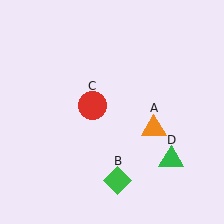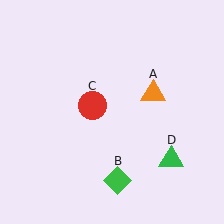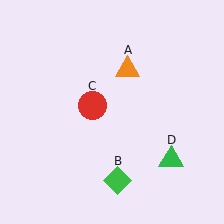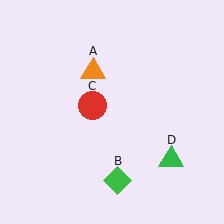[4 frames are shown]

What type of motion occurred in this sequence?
The orange triangle (object A) rotated counterclockwise around the center of the scene.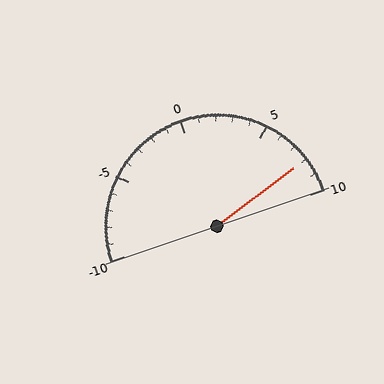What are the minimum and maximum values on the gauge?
The gauge ranges from -10 to 10.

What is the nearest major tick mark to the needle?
The nearest major tick mark is 10.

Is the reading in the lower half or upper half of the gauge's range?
The reading is in the upper half of the range (-10 to 10).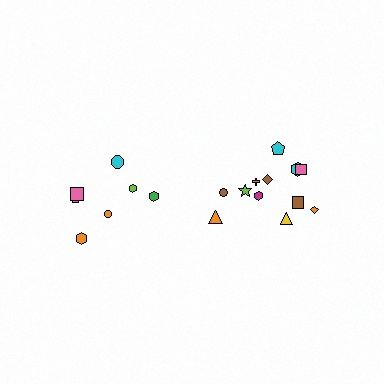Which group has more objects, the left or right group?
The right group.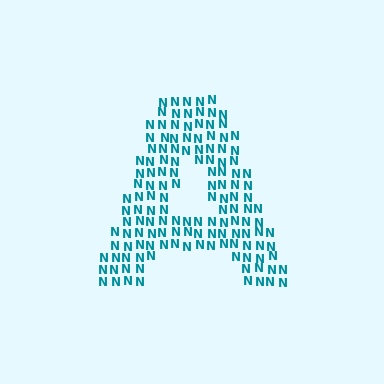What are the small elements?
The small elements are letter N's.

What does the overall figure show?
The overall figure shows the letter A.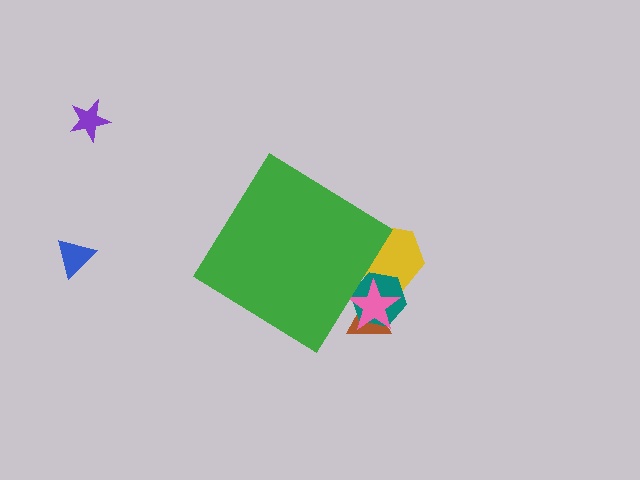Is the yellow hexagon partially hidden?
Yes, the yellow hexagon is partially hidden behind the green diamond.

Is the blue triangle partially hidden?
No, the blue triangle is fully visible.